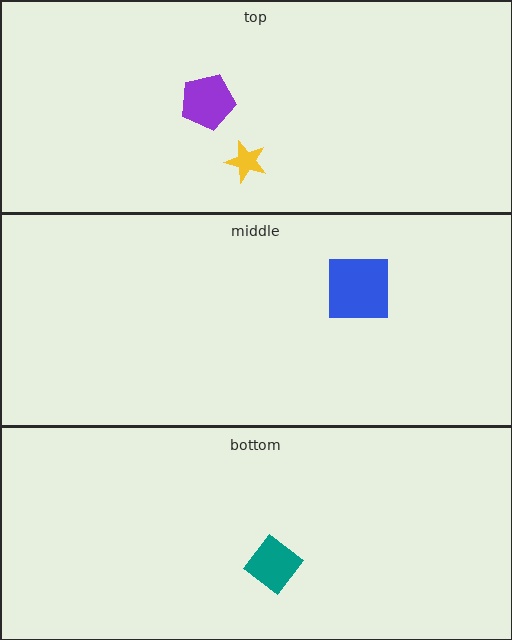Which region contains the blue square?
The middle region.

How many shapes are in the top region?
2.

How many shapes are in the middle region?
1.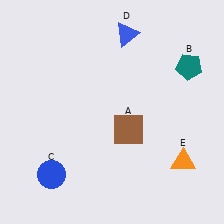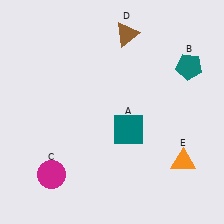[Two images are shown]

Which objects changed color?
A changed from brown to teal. C changed from blue to magenta. D changed from blue to brown.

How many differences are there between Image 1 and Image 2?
There are 3 differences between the two images.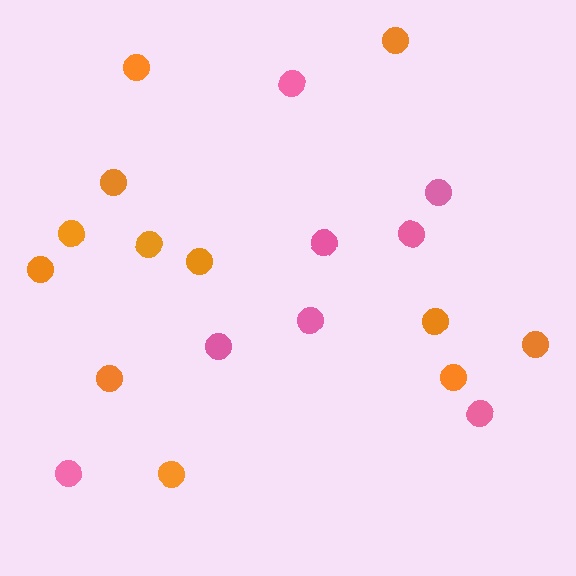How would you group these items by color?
There are 2 groups: one group of orange circles (12) and one group of pink circles (8).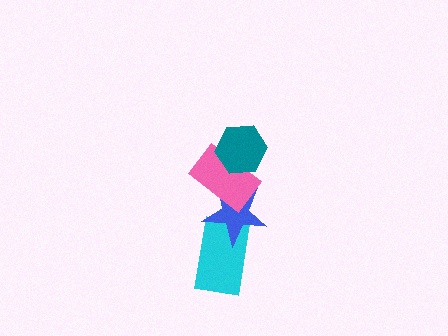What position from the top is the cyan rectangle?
The cyan rectangle is 4th from the top.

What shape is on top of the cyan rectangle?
The blue star is on top of the cyan rectangle.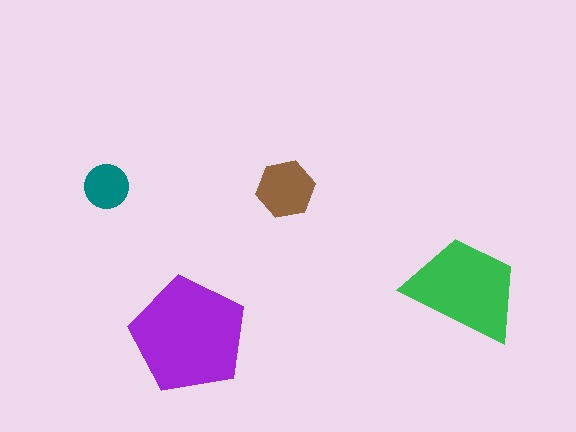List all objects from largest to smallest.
The purple pentagon, the green trapezoid, the brown hexagon, the teal circle.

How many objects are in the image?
There are 4 objects in the image.